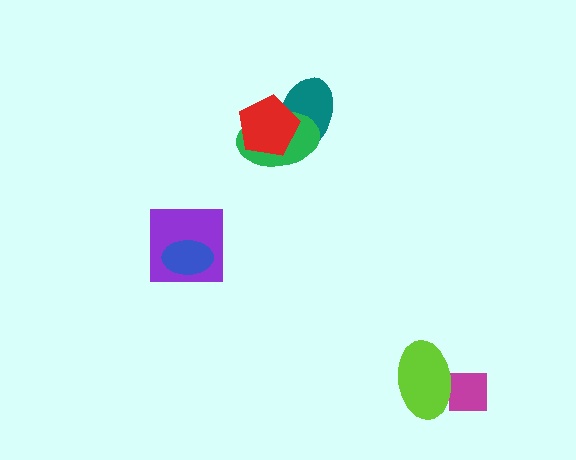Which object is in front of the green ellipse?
The red pentagon is in front of the green ellipse.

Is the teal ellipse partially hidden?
Yes, it is partially covered by another shape.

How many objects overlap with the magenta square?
1 object overlaps with the magenta square.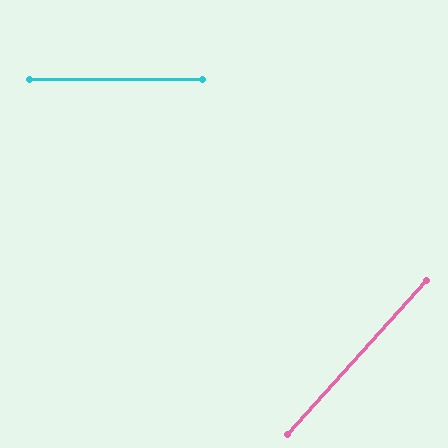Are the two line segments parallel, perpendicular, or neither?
Neither parallel nor perpendicular — they differ by about 48°.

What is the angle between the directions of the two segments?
Approximately 48 degrees.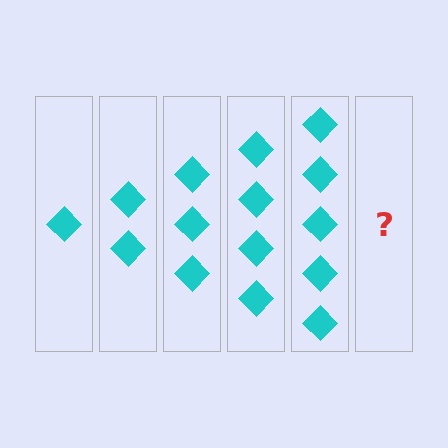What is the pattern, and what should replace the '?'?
The pattern is that each step adds one more diamond. The '?' should be 6 diamonds.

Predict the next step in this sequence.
The next step is 6 diamonds.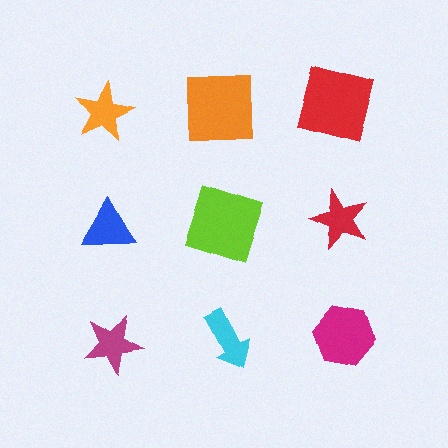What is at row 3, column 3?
A magenta hexagon.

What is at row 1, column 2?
An orange square.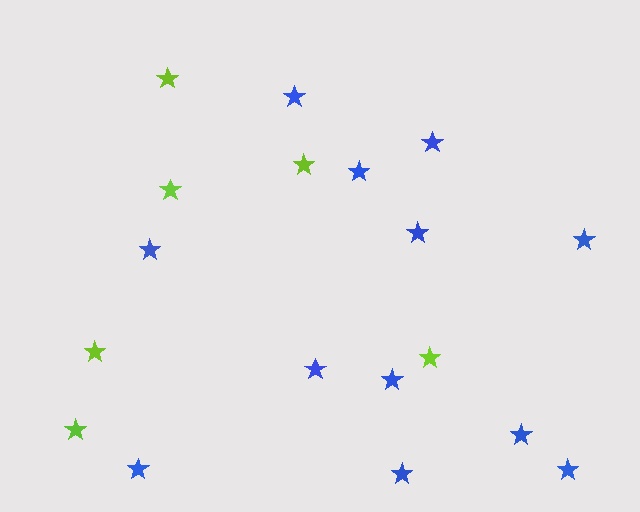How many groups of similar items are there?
There are 2 groups: one group of blue stars (12) and one group of lime stars (6).